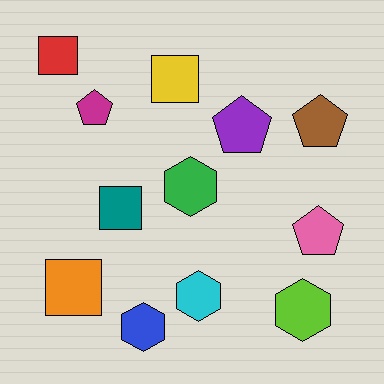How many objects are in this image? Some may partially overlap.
There are 12 objects.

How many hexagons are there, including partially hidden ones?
There are 4 hexagons.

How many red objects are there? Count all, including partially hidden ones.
There is 1 red object.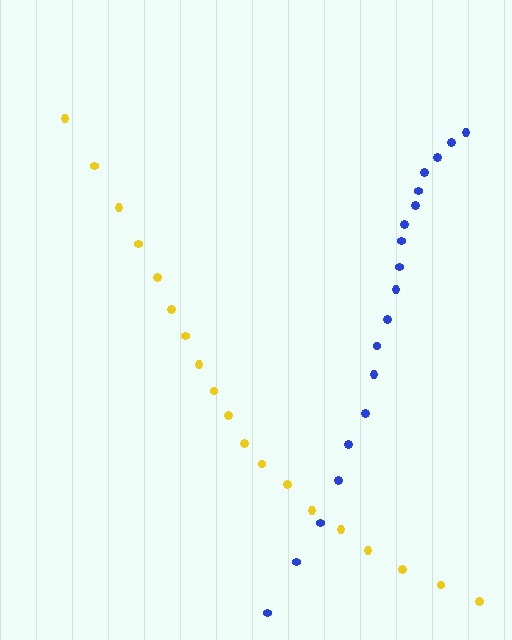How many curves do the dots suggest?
There are 2 distinct paths.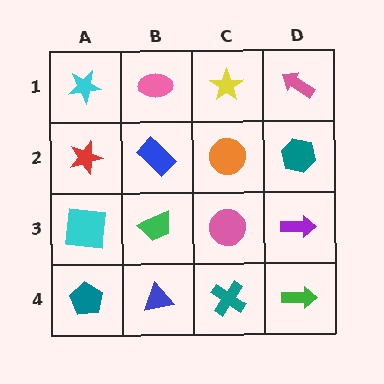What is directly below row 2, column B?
A green trapezoid.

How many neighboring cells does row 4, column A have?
2.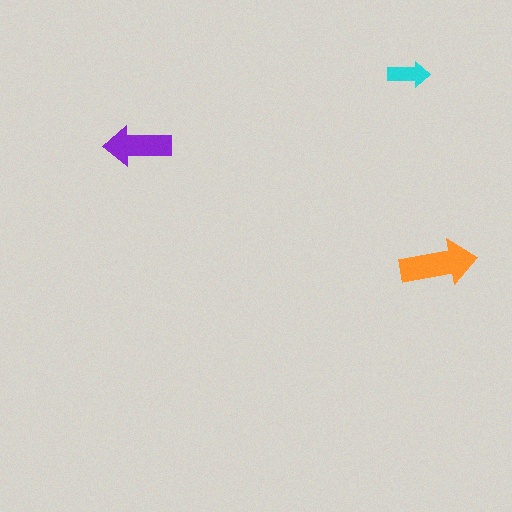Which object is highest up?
The cyan arrow is topmost.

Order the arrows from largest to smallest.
the orange one, the purple one, the cyan one.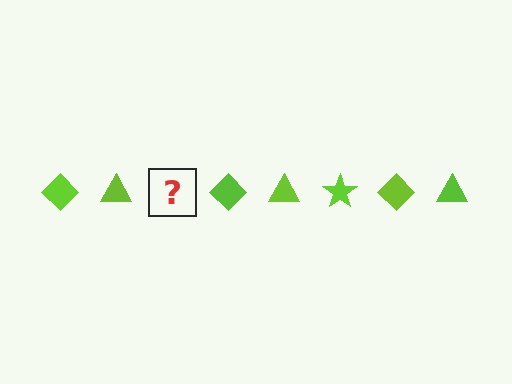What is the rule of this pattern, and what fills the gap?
The rule is that the pattern cycles through diamond, triangle, star shapes in lime. The gap should be filled with a lime star.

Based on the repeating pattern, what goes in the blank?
The blank should be a lime star.